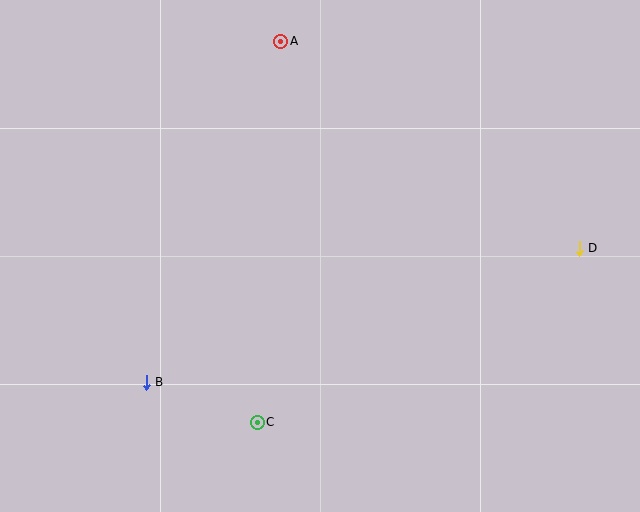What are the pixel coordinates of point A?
Point A is at (281, 41).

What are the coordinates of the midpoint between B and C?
The midpoint between B and C is at (202, 402).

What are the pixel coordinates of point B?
Point B is at (146, 382).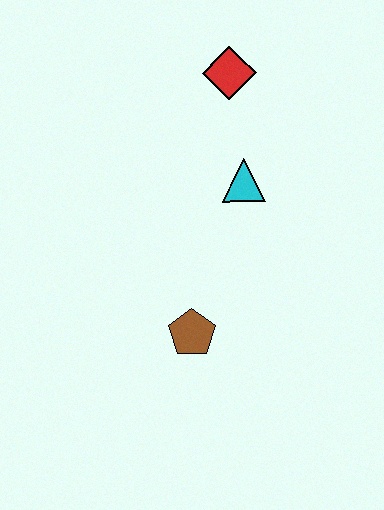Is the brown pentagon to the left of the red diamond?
Yes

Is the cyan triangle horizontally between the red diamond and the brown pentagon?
No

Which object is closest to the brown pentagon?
The cyan triangle is closest to the brown pentagon.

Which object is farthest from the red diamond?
The brown pentagon is farthest from the red diamond.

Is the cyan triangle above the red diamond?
No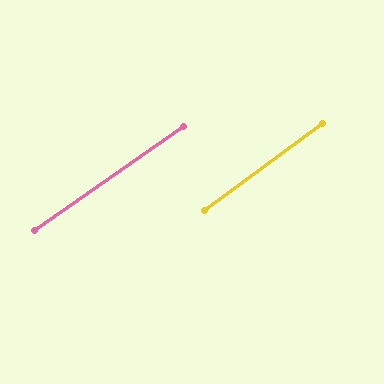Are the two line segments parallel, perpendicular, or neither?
Parallel — their directions differ by only 1.5°.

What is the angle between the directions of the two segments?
Approximately 1 degree.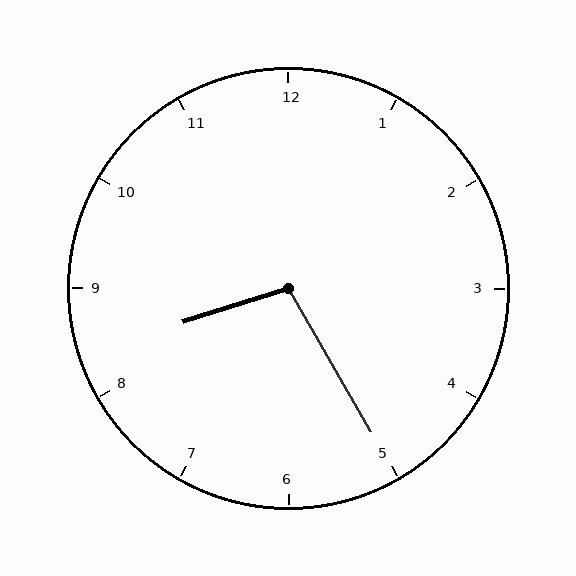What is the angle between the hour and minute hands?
Approximately 102 degrees.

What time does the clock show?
8:25.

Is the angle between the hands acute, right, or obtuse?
It is obtuse.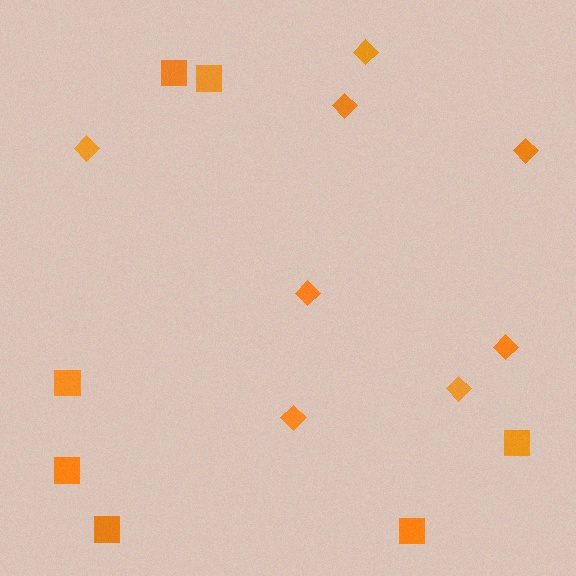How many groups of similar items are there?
There are 2 groups: one group of squares (7) and one group of diamonds (8).